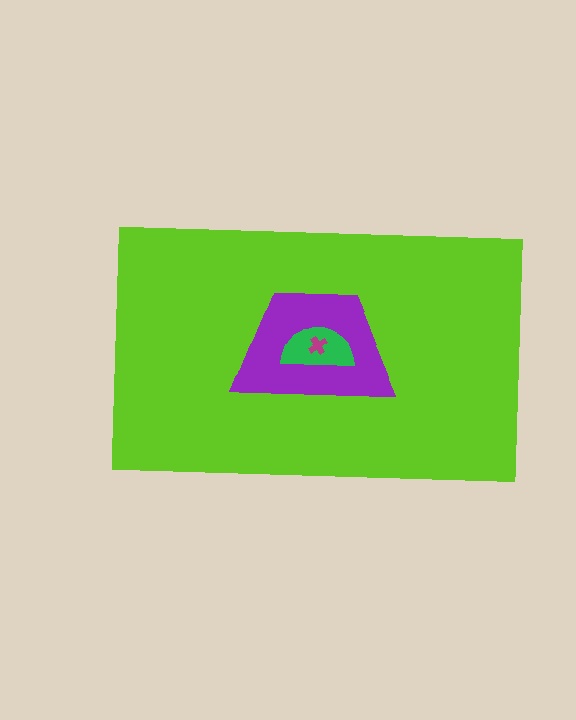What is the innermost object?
The magenta cross.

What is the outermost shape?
The lime rectangle.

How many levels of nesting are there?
4.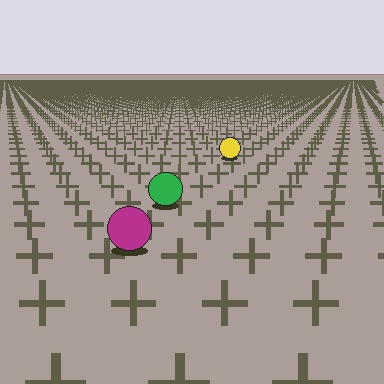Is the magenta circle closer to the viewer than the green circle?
Yes. The magenta circle is closer — you can tell from the texture gradient: the ground texture is coarser near it.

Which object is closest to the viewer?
The magenta circle is closest. The texture marks near it are larger and more spread out.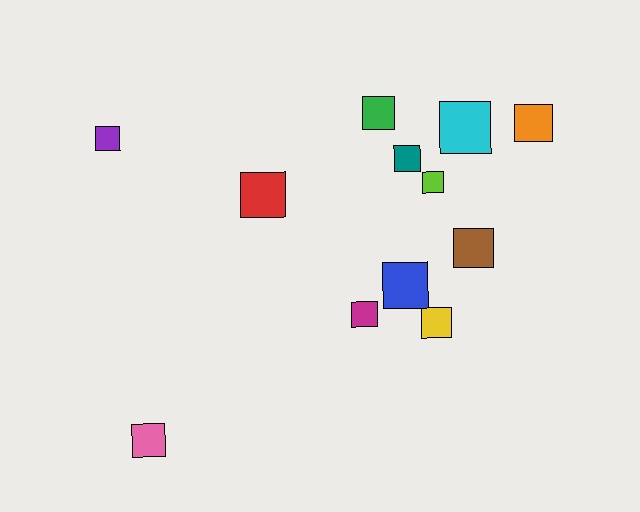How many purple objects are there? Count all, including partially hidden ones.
There is 1 purple object.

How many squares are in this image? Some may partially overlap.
There are 12 squares.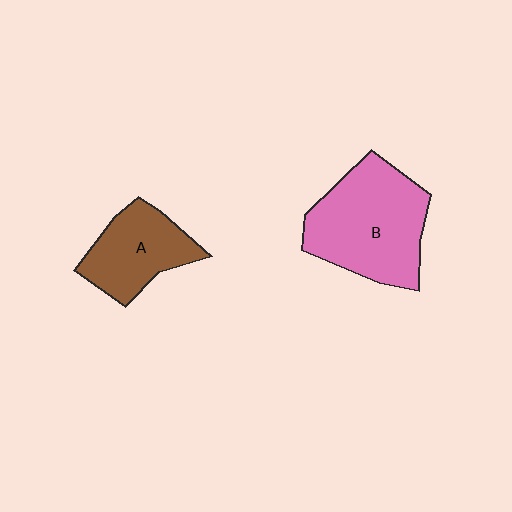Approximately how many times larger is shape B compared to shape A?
Approximately 1.6 times.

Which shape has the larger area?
Shape B (pink).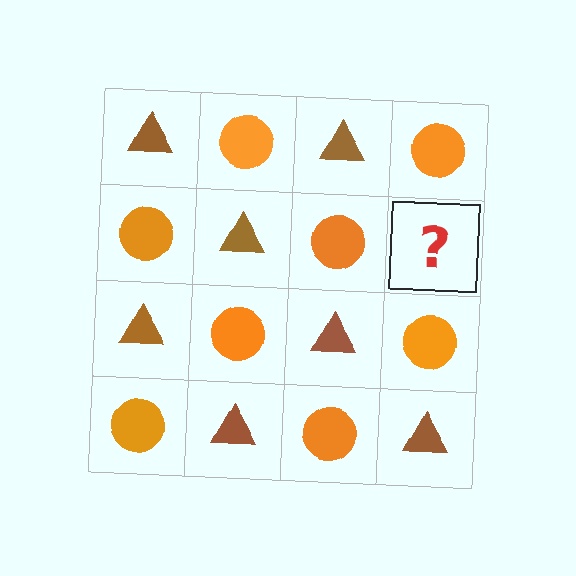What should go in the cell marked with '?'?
The missing cell should contain a brown triangle.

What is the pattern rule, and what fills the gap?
The rule is that it alternates brown triangle and orange circle in a checkerboard pattern. The gap should be filled with a brown triangle.